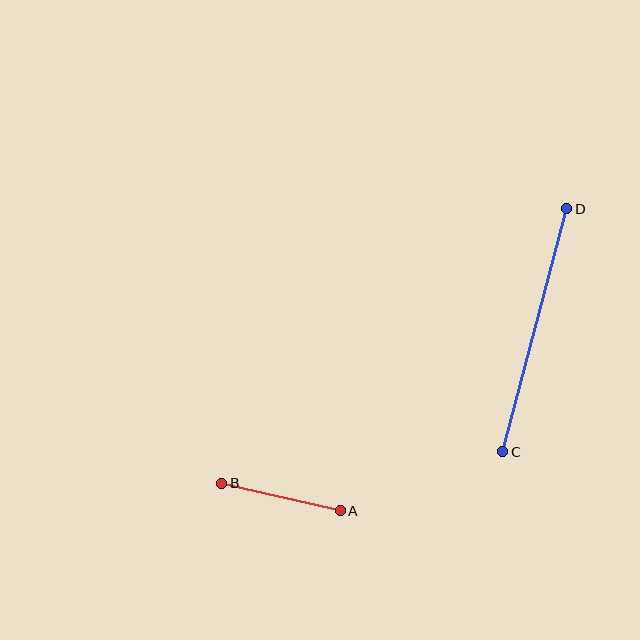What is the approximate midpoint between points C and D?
The midpoint is at approximately (535, 330) pixels.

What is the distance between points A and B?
The distance is approximately 122 pixels.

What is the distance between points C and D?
The distance is approximately 251 pixels.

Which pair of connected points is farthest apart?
Points C and D are farthest apart.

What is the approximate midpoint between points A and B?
The midpoint is at approximately (281, 497) pixels.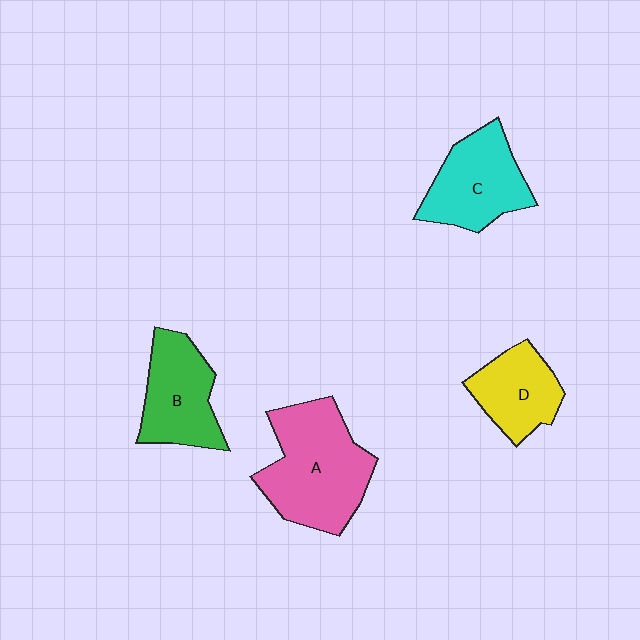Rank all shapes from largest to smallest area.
From largest to smallest: A (pink), C (cyan), B (green), D (yellow).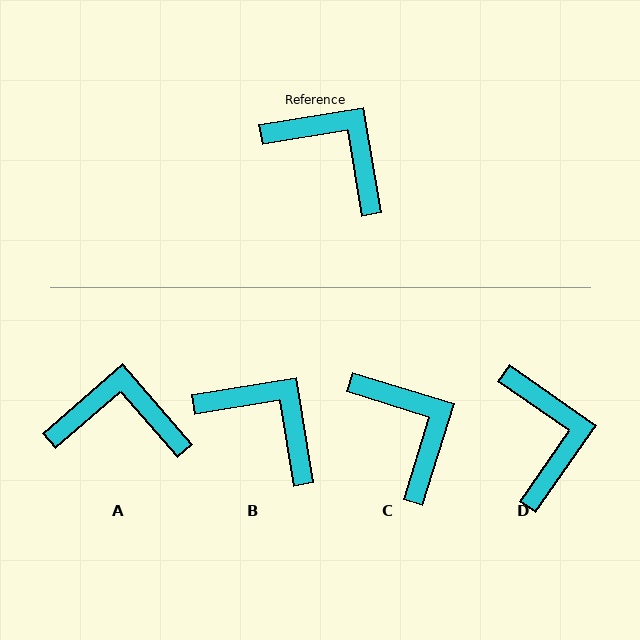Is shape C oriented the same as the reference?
No, it is off by about 27 degrees.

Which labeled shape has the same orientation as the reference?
B.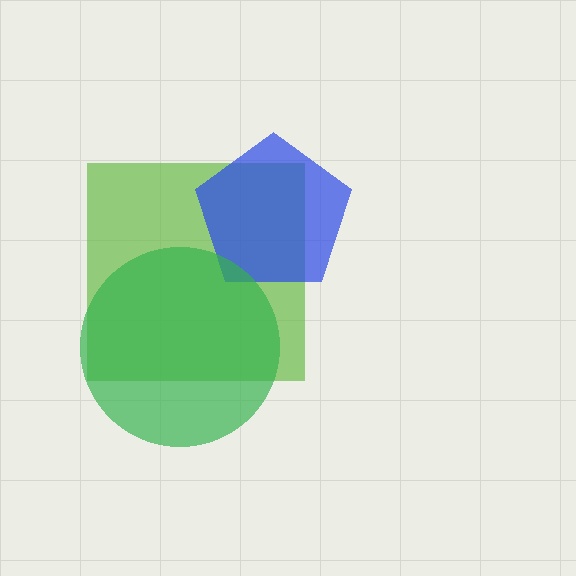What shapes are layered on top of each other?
The layered shapes are: a lime square, a blue pentagon, a green circle.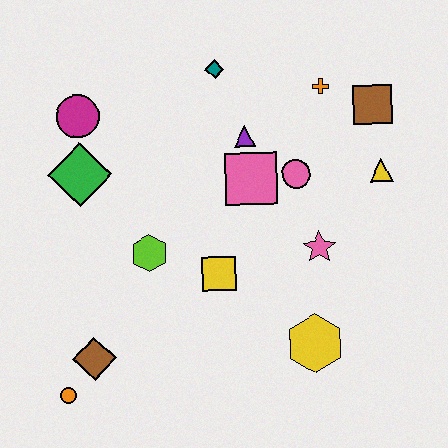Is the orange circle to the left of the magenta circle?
Yes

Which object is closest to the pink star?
The pink circle is closest to the pink star.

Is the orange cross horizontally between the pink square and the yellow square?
No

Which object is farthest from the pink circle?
The orange circle is farthest from the pink circle.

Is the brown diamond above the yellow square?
No